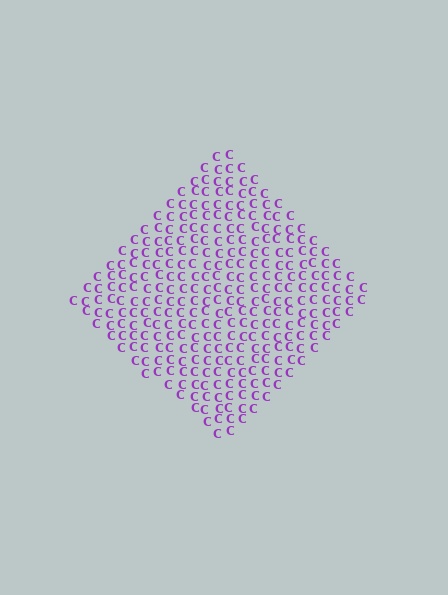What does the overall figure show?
The overall figure shows a diamond.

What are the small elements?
The small elements are letter C's.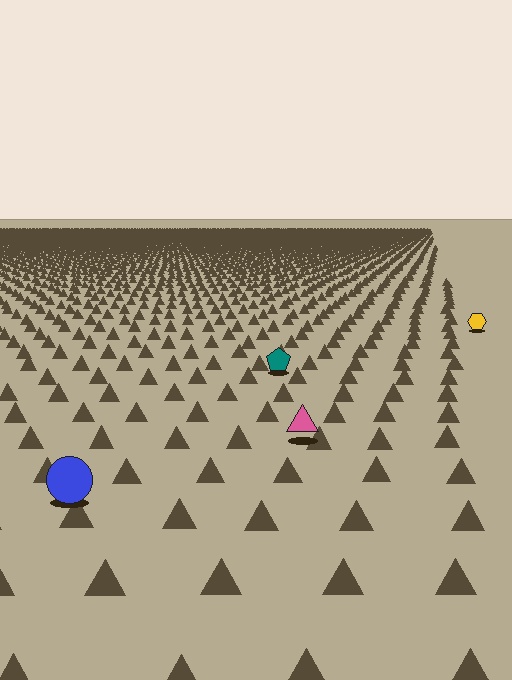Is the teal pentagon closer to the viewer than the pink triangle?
No. The pink triangle is closer — you can tell from the texture gradient: the ground texture is coarser near it.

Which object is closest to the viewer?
The blue circle is closest. The texture marks near it are larger and more spread out.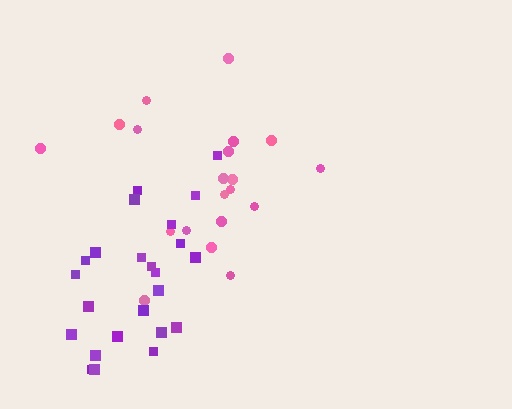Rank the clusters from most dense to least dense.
purple, pink.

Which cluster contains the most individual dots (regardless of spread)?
Purple (24).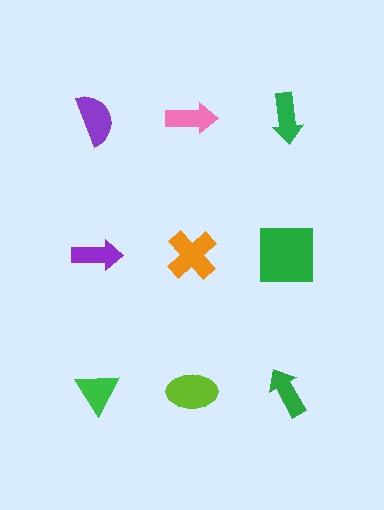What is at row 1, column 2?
A pink arrow.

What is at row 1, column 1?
A purple semicircle.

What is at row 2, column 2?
An orange cross.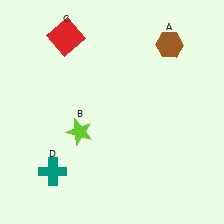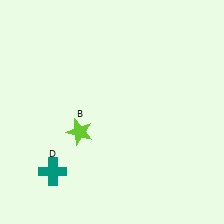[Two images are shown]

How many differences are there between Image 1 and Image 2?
There are 2 differences between the two images.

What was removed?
The red square (C), the brown hexagon (A) were removed in Image 2.